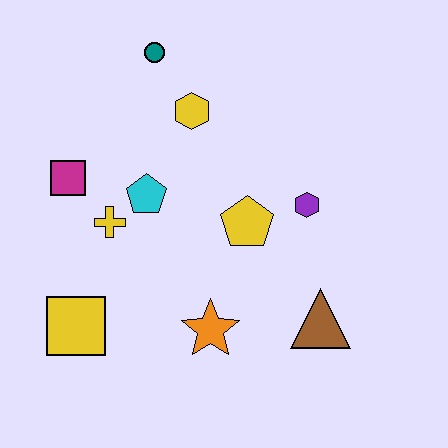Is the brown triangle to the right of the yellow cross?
Yes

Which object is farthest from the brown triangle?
The teal circle is farthest from the brown triangle.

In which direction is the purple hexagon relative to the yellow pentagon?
The purple hexagon is to the right of the yellow pentagon.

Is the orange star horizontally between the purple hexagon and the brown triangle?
No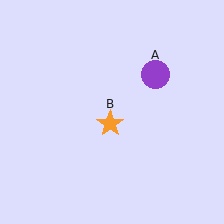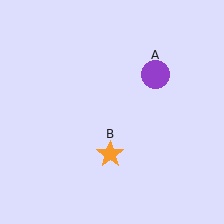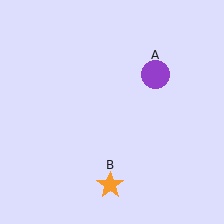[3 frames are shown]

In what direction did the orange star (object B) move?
The orange star (object B) moved down.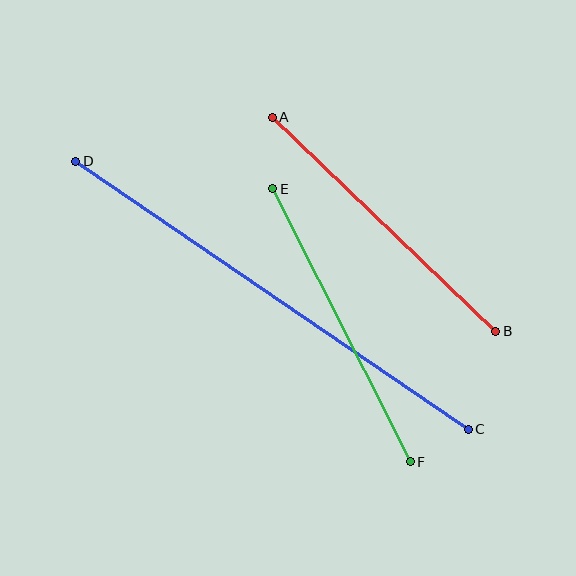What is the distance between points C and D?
The distance is approximately 475 pixels.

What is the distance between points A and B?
The distance is approximately 309 pixels.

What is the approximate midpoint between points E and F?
The midpoint is at approximately (341, 325) pixels.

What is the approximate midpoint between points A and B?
The midpoint is at approximately (384, 224) pixels.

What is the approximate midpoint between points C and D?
The midpoint is at approximately (272, 295) pixels.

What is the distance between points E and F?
The distance is approximately 306 pixels.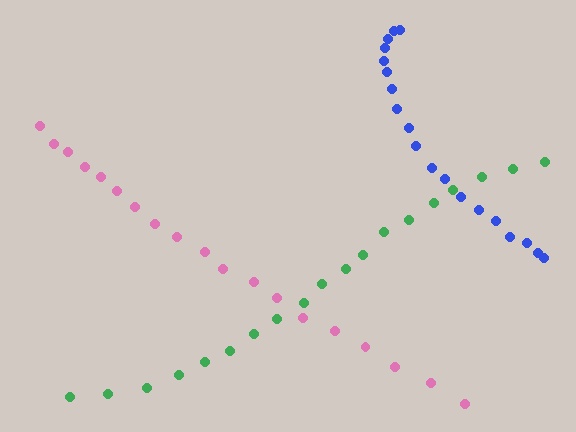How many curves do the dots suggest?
There are 3 distinct paths.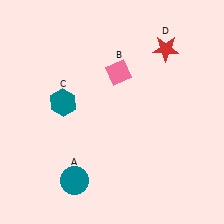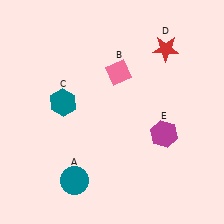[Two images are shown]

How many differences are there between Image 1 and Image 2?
There is 1 difference between the two images.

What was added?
A magenta hexagon (E) was added in Image 2.